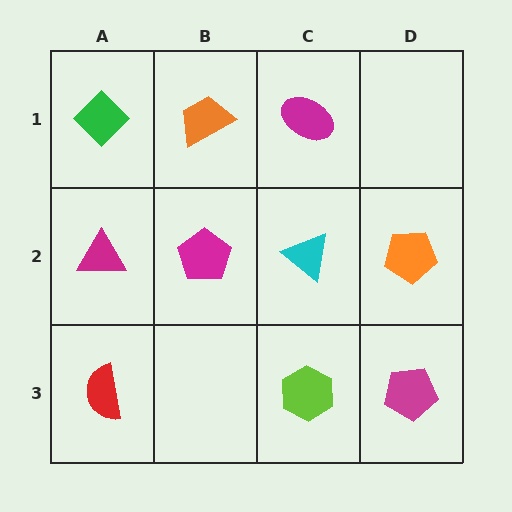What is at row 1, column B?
An orange trapezoid.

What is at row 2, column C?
A cyan triangle.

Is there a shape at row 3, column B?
No, that cell is empty.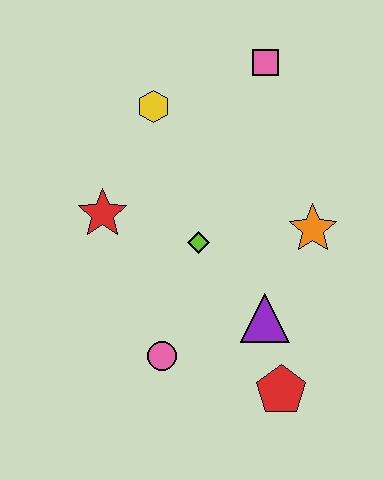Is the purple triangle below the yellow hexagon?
Yes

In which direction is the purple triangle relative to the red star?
The purple triangle is to the right of the red star.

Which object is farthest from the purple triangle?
The pink square is farthest from the purple triangle.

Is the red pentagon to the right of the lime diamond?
Yes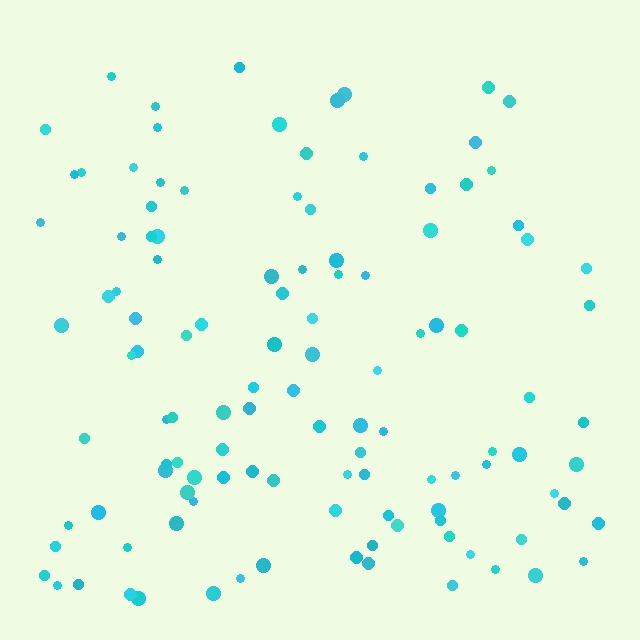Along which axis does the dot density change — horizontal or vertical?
Vertical.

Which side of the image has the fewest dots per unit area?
The top.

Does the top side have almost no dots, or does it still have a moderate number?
Still a moderate number, just noticeably fewer than the bottom.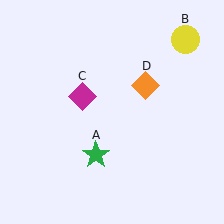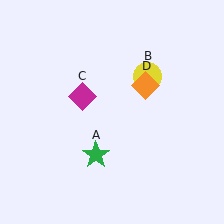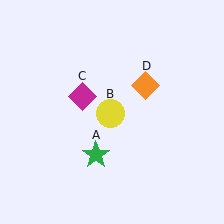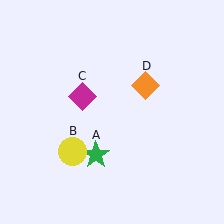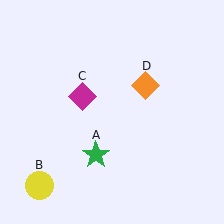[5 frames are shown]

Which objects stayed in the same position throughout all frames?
Green star (object A) and magenta diamond (object C) and orange diamond (object D) remained stationary.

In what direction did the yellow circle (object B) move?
The yellow circle (object B) moved down and to the left.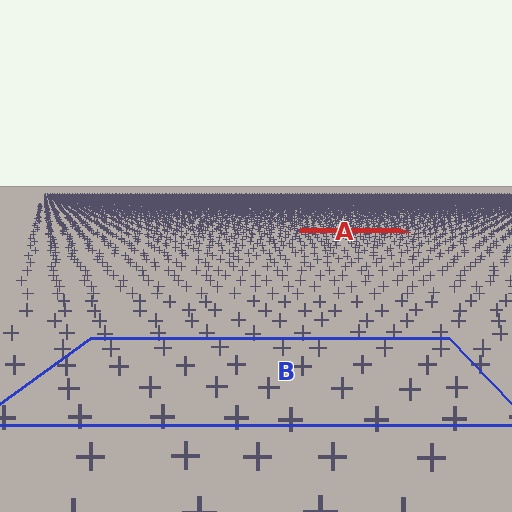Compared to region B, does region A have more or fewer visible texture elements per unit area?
Region A has more texture elements per unit area — they are packed more densely because it is farther away.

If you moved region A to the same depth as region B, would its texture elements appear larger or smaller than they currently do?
They would appear larger. At a closer depth, the same texture elements are projected at a bigger on-screen size.